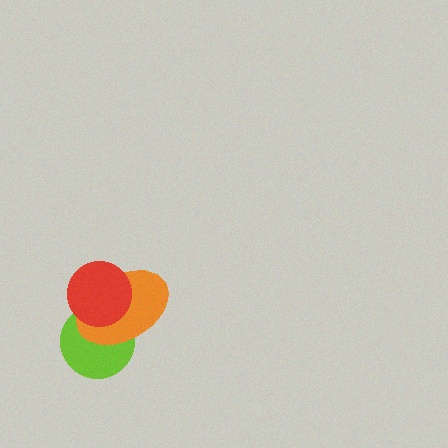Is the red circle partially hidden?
No, no other shape covers it.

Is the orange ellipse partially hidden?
Yes, it is partially covered by another shape.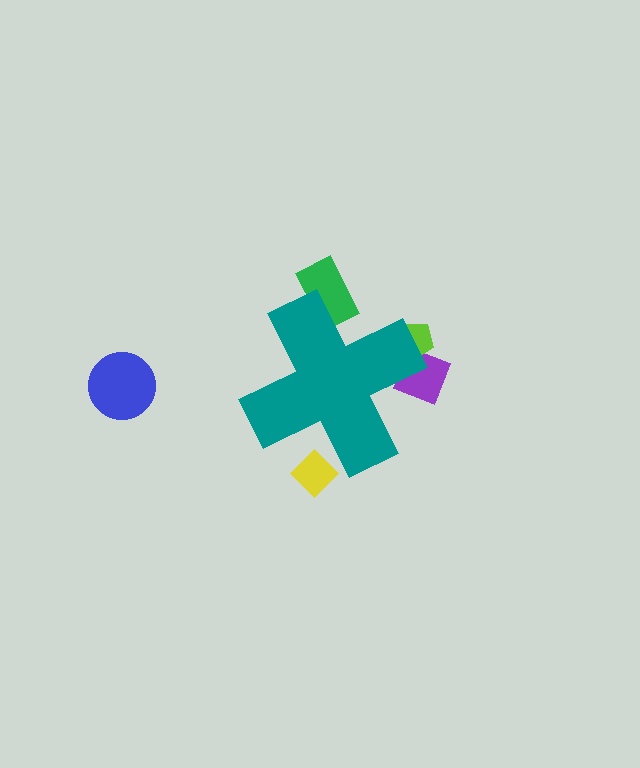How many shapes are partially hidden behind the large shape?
4 shapes are partially hidden.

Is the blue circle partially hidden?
No, the blue circle is fully visible.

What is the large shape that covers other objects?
A teal cross.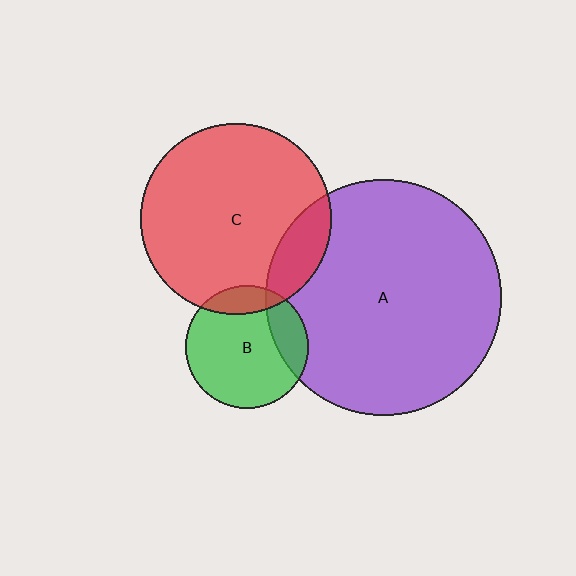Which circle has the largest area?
Circle A (purple).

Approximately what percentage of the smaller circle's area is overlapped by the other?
Approximately 15%.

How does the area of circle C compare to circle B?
Approximately 2.4 times.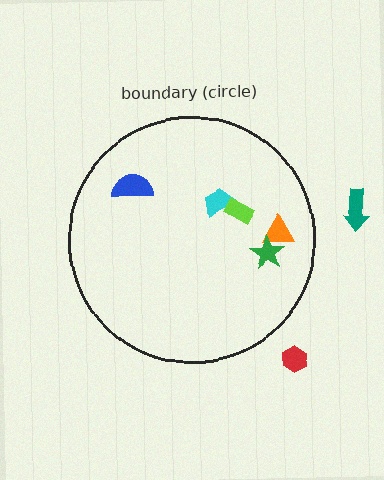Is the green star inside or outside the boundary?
Inside.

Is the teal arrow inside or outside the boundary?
Outside.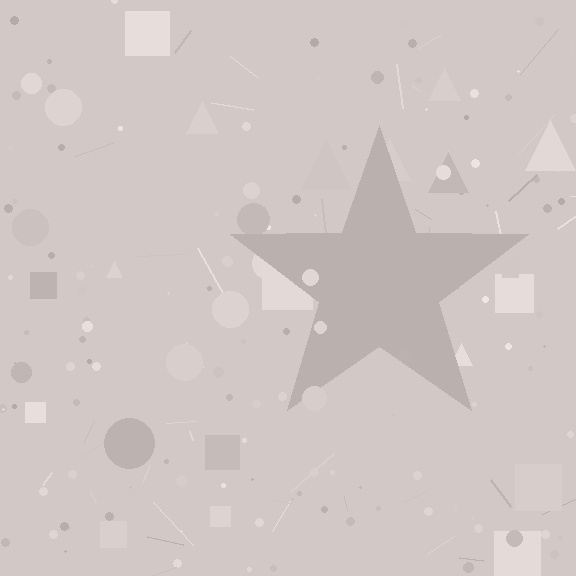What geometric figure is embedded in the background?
A star is embedded in the background.